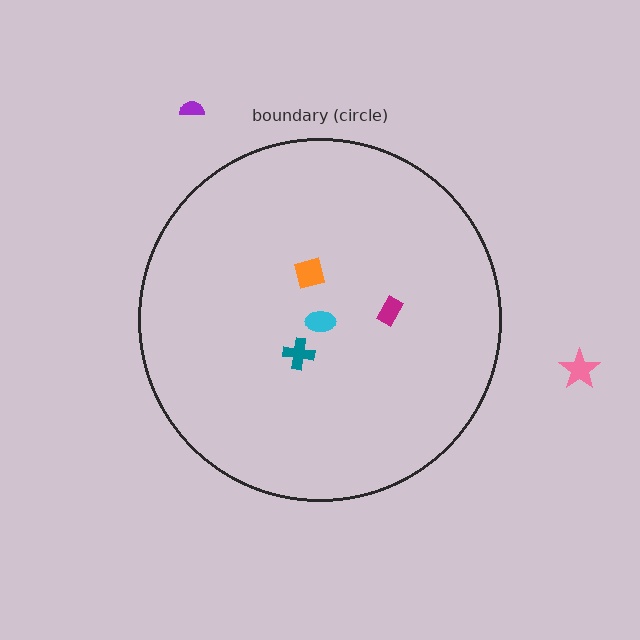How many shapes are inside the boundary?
4 inside, 2 outside.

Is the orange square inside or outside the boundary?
Inside.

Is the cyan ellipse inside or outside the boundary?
Inside.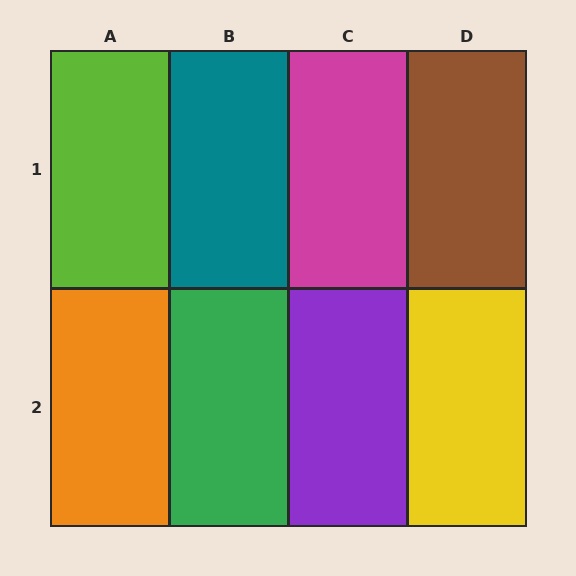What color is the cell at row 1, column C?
Magenta.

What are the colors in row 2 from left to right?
Orange, green, purple, yellow.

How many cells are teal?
1 cell is teal.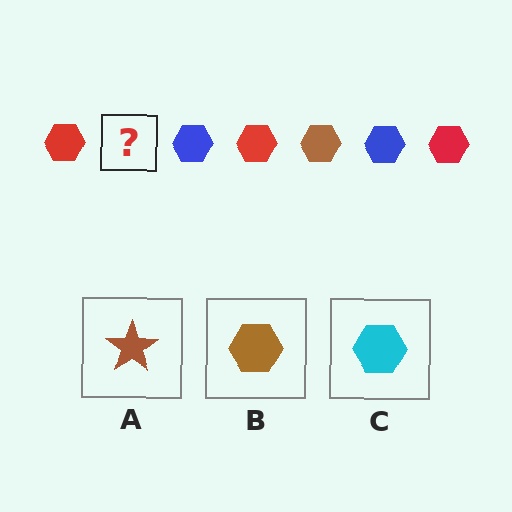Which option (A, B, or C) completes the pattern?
B.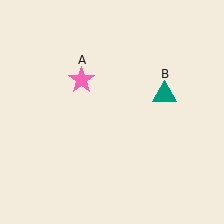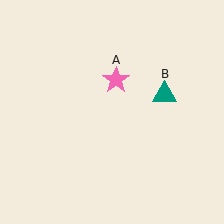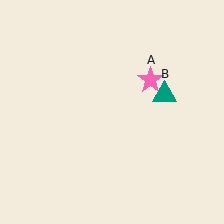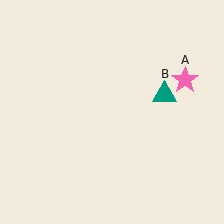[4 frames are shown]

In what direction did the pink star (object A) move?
The pink star (object A) moved right.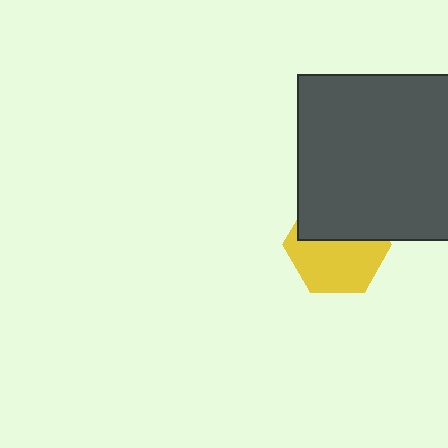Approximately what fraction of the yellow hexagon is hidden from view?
Roughly 43% of the yellow hexagon is hidden behind the dark gray square.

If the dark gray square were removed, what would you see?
You would see the complete yellow hexagon.